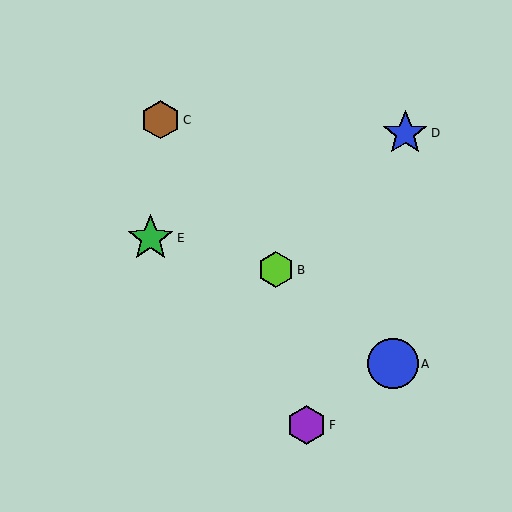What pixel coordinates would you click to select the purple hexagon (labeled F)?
Click at (307, 425) to select the purple hexagon F.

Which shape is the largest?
The blue circle (labeled A) is the largest.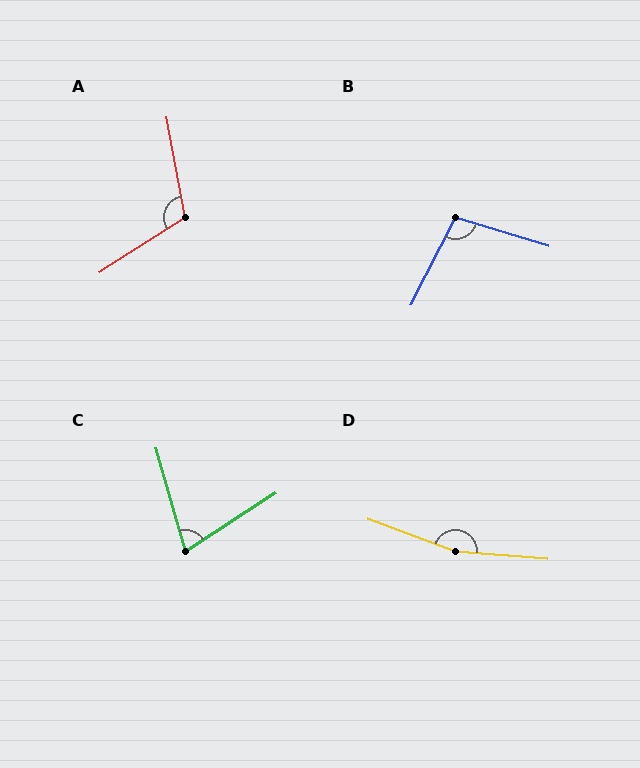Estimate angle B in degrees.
Approximately 100 degrees.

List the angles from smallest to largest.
C (73°), B (100°), A (113°), D (164°).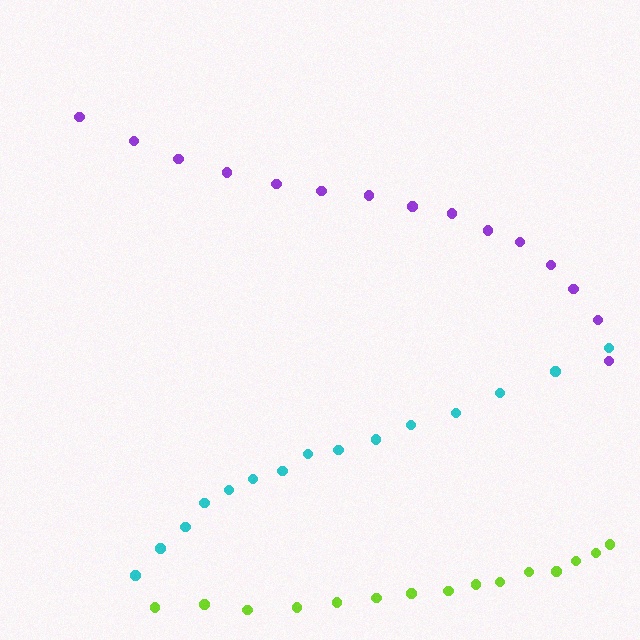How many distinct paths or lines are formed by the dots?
There are 3 distinct paths.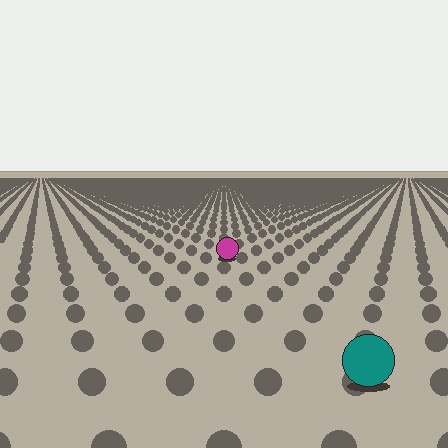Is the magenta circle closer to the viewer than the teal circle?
No. The teal circle is closer — you can tell from the texture gradient: the ground texture is coarser near it.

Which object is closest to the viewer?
The teal circle is closest. The texture marks near it are larger and more spread out.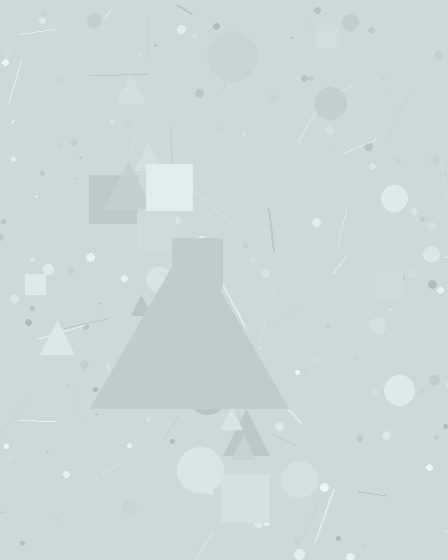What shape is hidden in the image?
A triangle is hidden in the image.